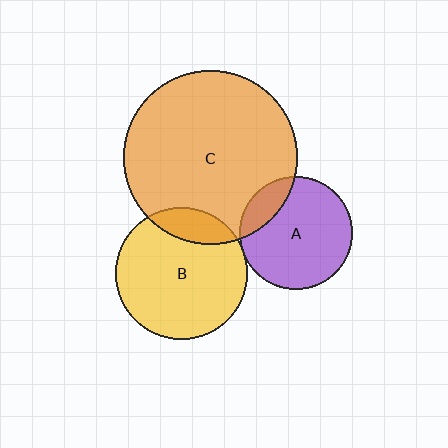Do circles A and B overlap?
Yes.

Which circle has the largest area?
Circle C (orange).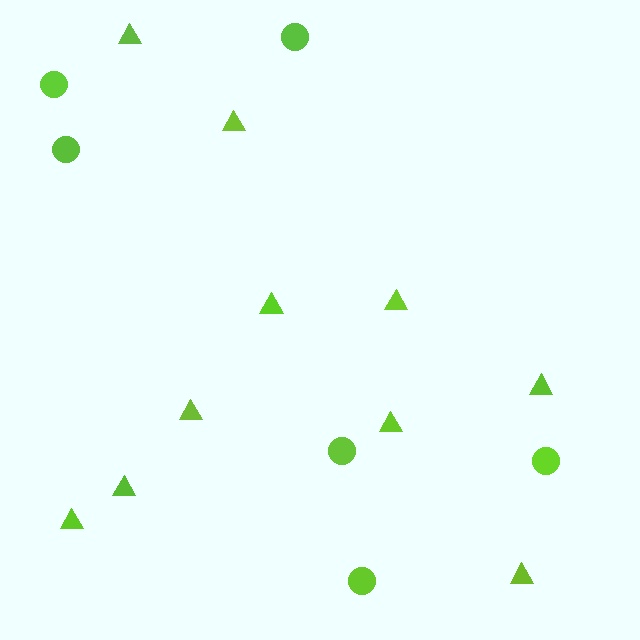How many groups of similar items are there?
There are 2 groups: one group of triangles (10) and one group of circles (6).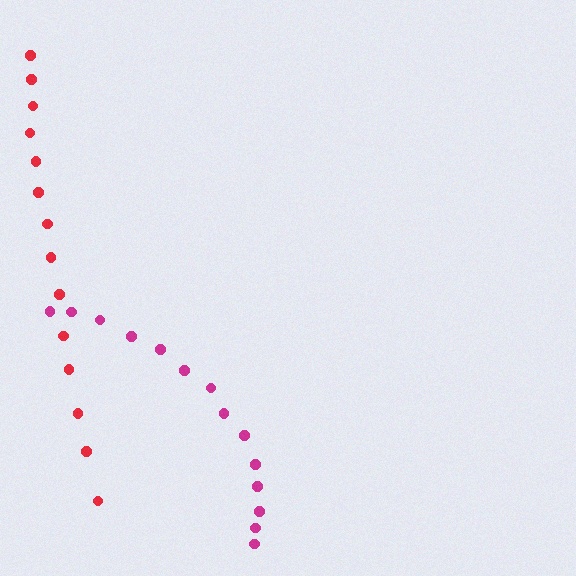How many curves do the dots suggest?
There are 2 distinct paths.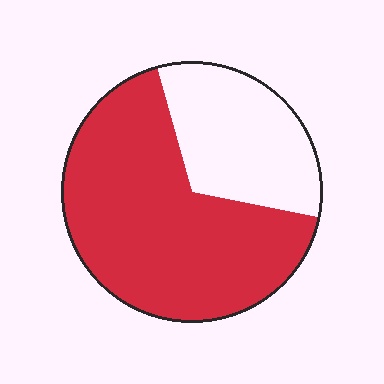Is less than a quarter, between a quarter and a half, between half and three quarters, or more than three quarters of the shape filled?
Between half and three quarters.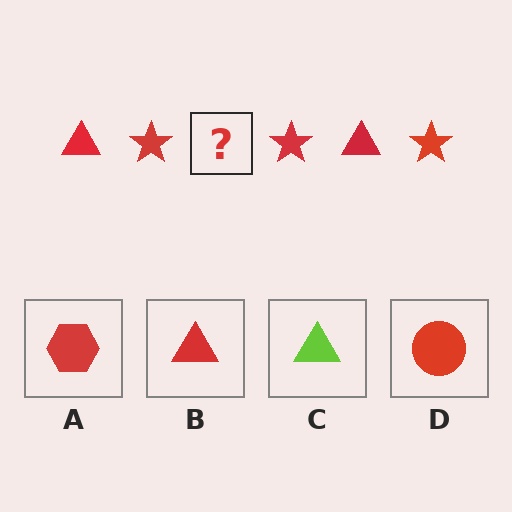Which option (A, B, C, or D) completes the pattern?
B.